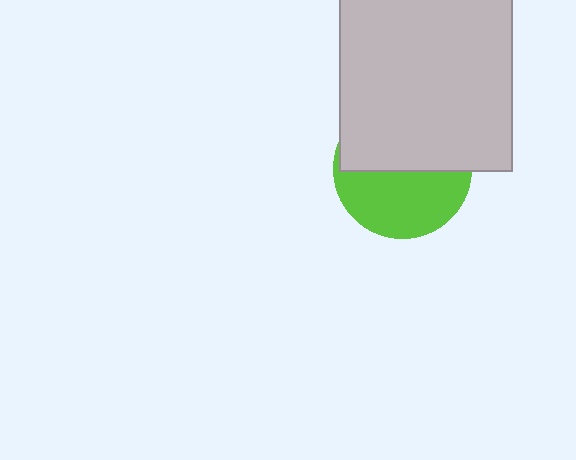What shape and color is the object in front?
The object in front is a light gray square.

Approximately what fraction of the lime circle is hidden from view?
Roughly 51% of the lime circle is hidden behind the light gray square.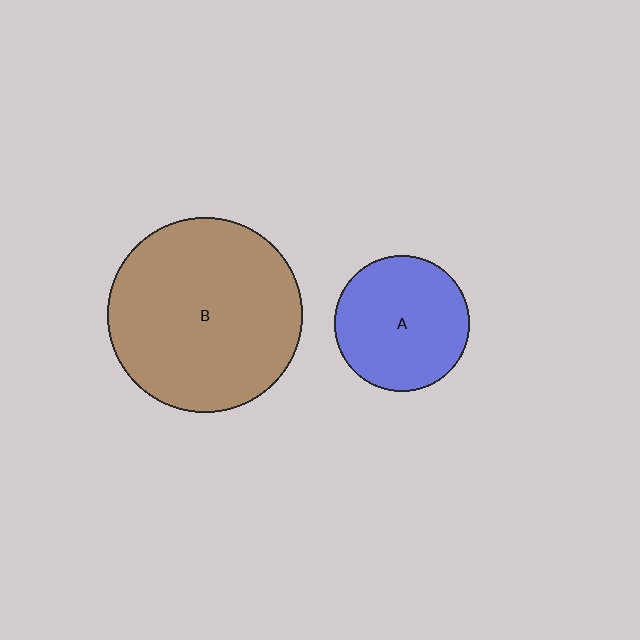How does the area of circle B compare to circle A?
Approximately 2.1 times.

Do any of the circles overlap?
No, none of the circles overlap.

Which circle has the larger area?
Circle B (brown).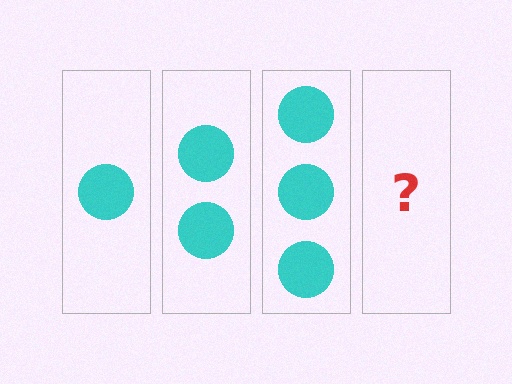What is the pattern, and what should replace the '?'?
The pattern is that each step adds one more circle. The '?' should be 4 circles.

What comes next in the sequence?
The next element should be 4 circles.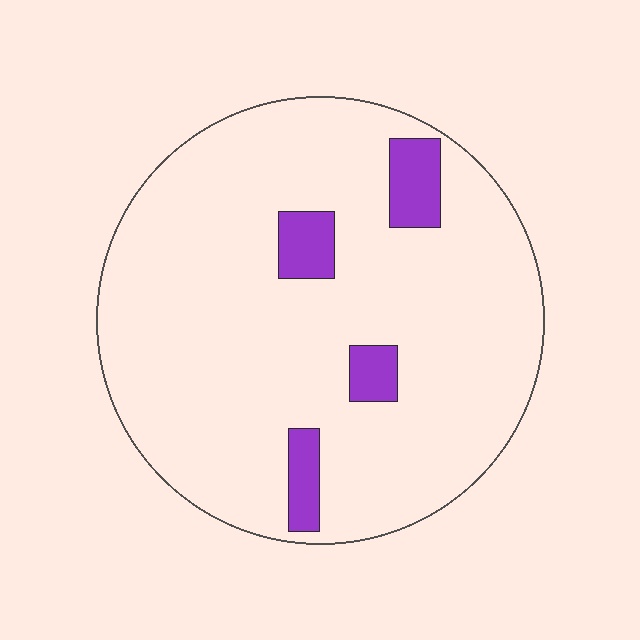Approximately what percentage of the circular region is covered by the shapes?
Approximately 10%.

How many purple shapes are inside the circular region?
4.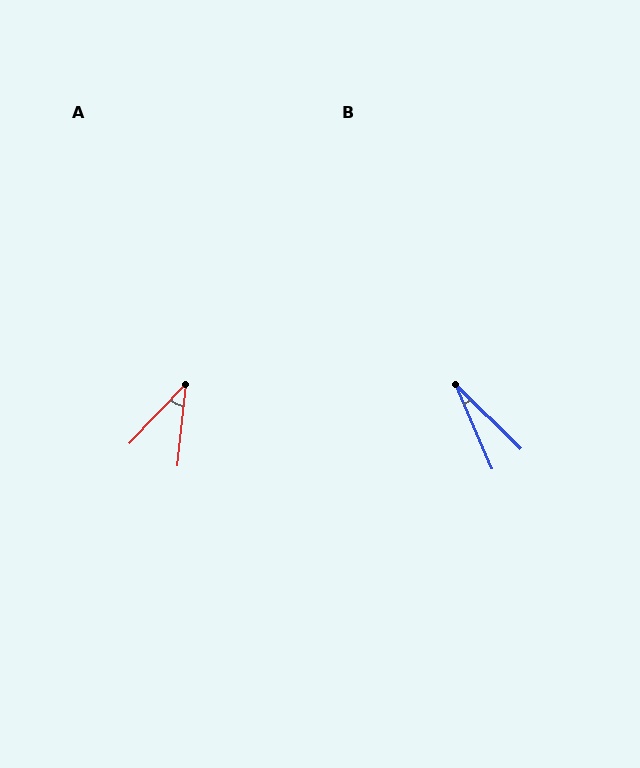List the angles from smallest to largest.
B (22°), A (37°).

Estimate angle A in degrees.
Approximately 37 degrees.